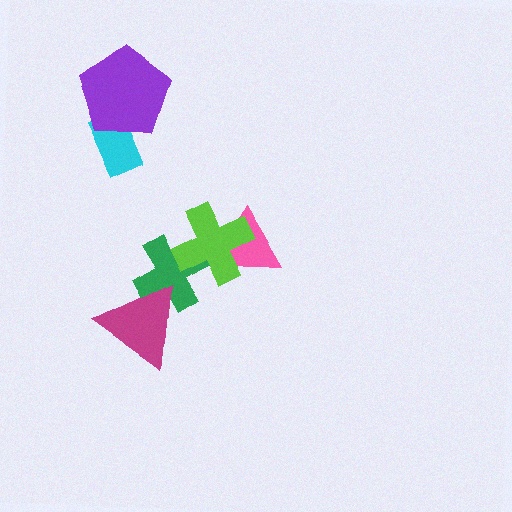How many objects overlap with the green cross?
2 objects overlap with the green cross.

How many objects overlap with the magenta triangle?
1 object overlaps with the magenta triangle.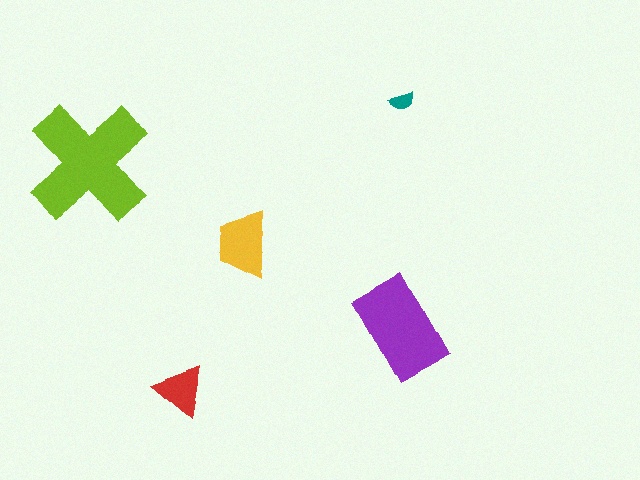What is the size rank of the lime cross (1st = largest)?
1st.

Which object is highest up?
The teal semicircle is topmost.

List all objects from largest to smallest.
The lime cross, the purple rectangle, the yellow trapezoid, the red triangle, the teal semicircle.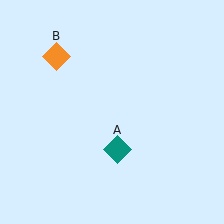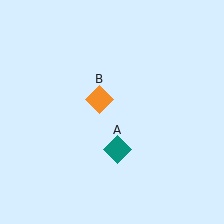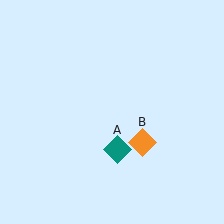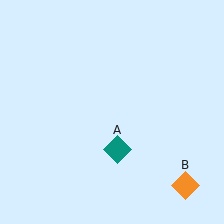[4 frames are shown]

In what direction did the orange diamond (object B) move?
The orange diamond (object B) moved down and to the right.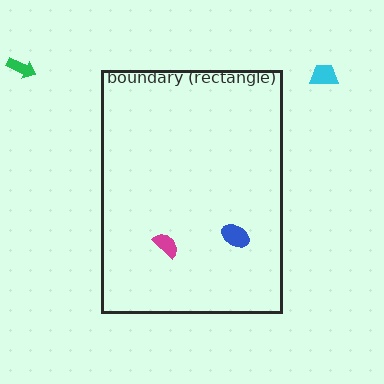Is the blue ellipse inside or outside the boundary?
Inside.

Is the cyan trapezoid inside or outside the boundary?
Outside.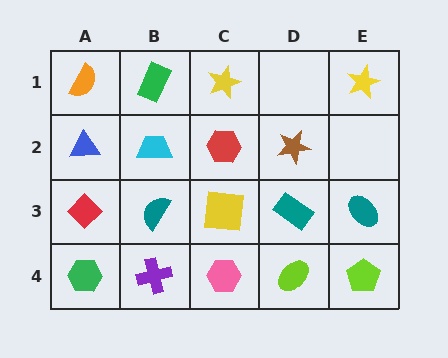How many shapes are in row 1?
4 shapes.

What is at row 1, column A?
An orange semicircle.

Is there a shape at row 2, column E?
No, that cell is empty.